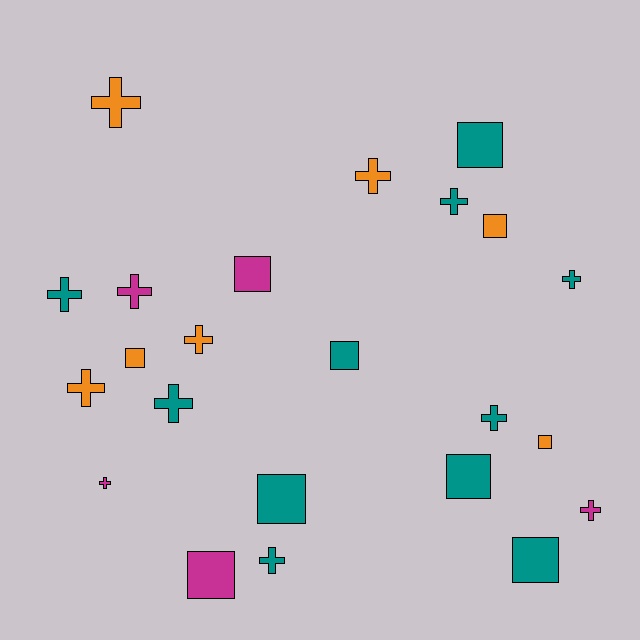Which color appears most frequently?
Teal, with 11 objects.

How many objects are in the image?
There are 23 objects.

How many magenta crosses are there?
There are 3 magenta crosses.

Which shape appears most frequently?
Cross, with 13 objects.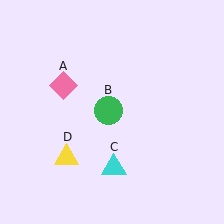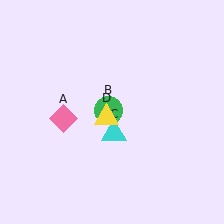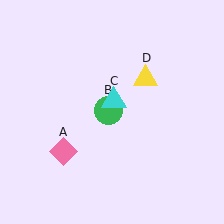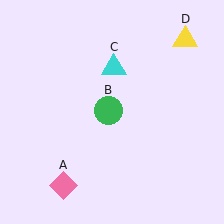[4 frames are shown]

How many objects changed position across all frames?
3 objects changed position: pink diamond (object A), cyan triangle (object C), yellow triangle (object D).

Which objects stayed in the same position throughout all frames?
Green circle (object B) remained stationary.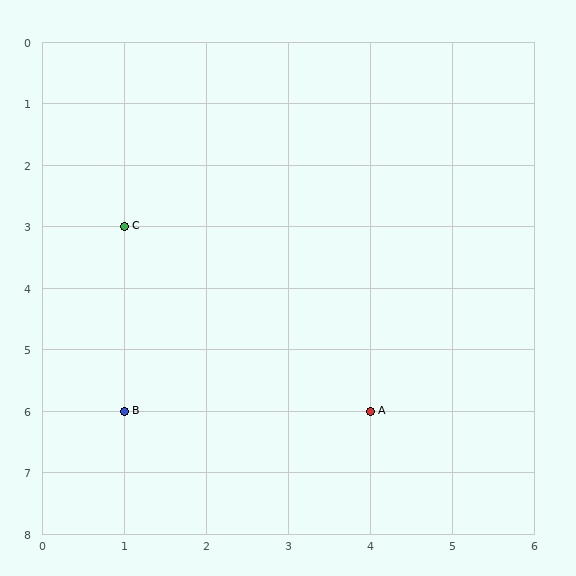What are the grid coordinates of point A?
Point A is at grid coordinates (4, 6).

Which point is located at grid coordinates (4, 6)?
Point A is at (4, 6).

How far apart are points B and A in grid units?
Points B and A are 3 columns apart.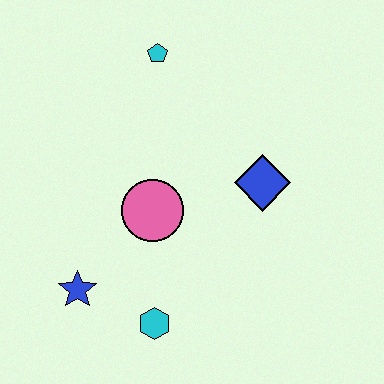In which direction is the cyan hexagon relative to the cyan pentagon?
The cyan hexagon is below the cyan pentagon.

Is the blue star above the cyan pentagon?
No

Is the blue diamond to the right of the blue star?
Yes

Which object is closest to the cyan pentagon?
The pink circle is closest to the cyan pentagon.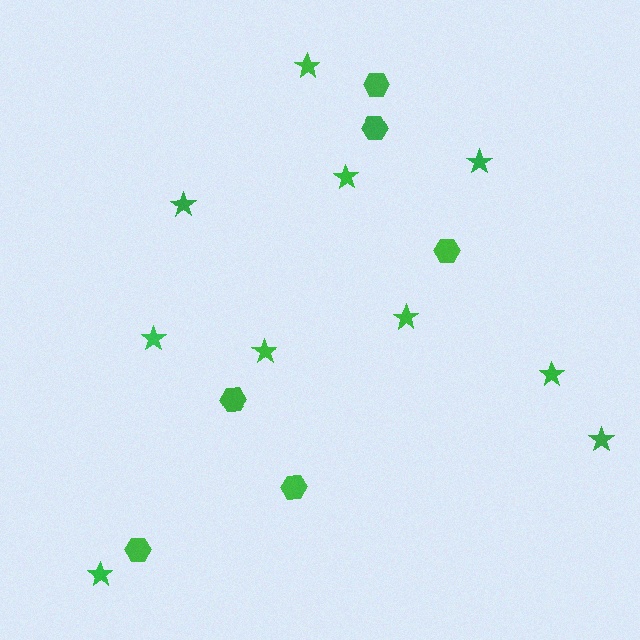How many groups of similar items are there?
There are 2 groups: one group of hexagons (6) and one group of stars (10).